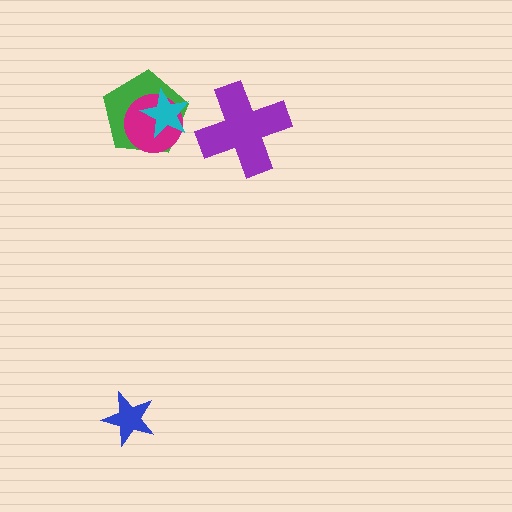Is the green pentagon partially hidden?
Yes, it is partially covered by another shape.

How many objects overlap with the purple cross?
0 objects overlap with the purple cross.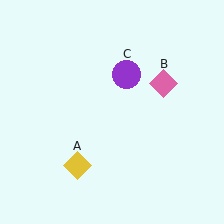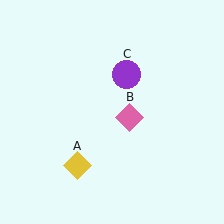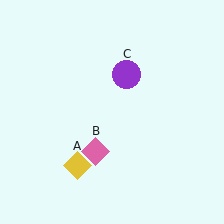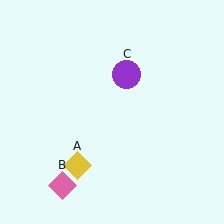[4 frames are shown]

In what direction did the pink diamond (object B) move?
The pink diamond (object B) moved down and to the left.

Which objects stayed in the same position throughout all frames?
Yellow diamond (object A) and purple circle (object C) remained stationary.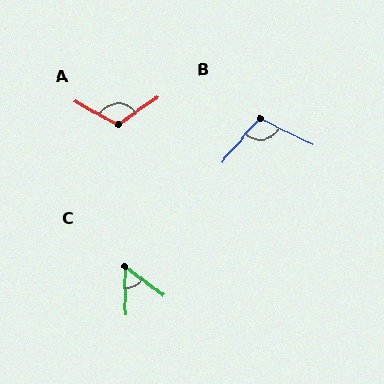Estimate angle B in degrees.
Approximately 104 degrees.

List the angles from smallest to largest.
C (52°), B (104°), A (117°).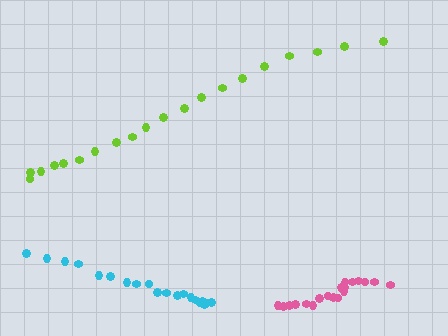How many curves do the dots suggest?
There are 3 distinct paths.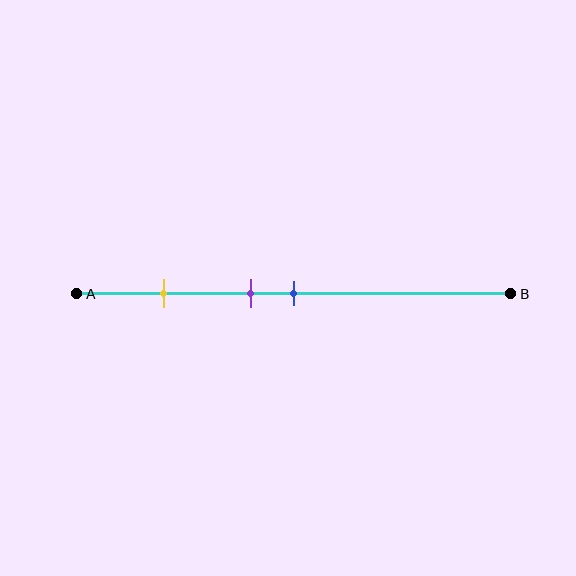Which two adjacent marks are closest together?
The purple and blue marks are the closest adjacent pair.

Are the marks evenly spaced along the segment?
No, the marks are not evenly spaced.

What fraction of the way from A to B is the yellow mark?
The yellow mark is approximately 20% (0.2) of the way from A to B.